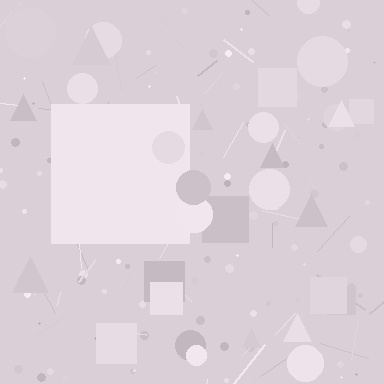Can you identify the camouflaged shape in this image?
The camouflaged shape is a square.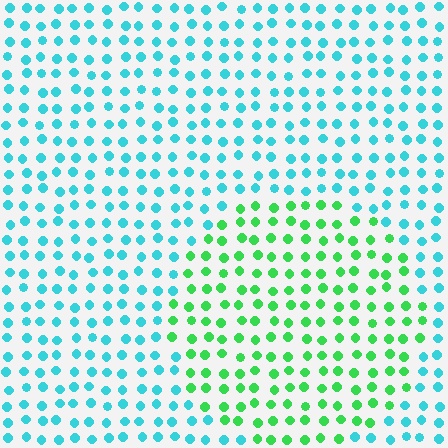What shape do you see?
I see a circle.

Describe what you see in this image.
The image is filled with small cyan elements in a uniform arrangement. A circle-shaped region is visible where the elements are tinted to a slightly different hue, forming a subtle color boundary.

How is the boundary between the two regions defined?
The boundary is defined purely by a slight shift in hue (about 54 degrees). Spacing, size, and orientation are identical on both sides.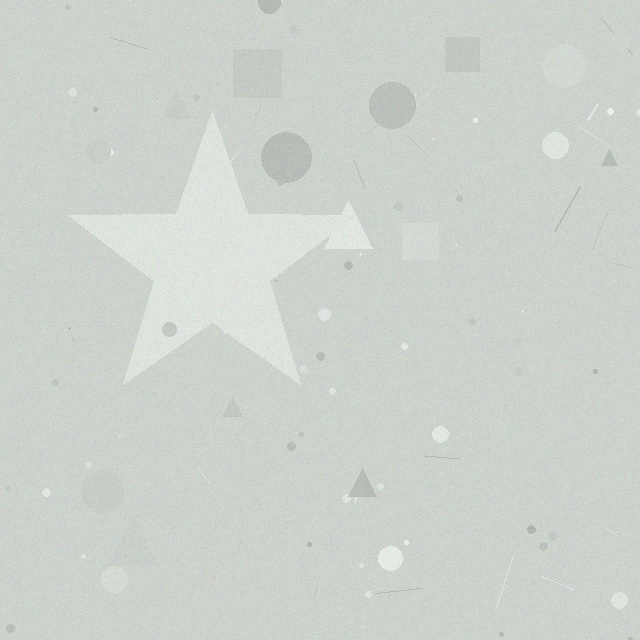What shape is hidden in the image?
A star is hidden in the image.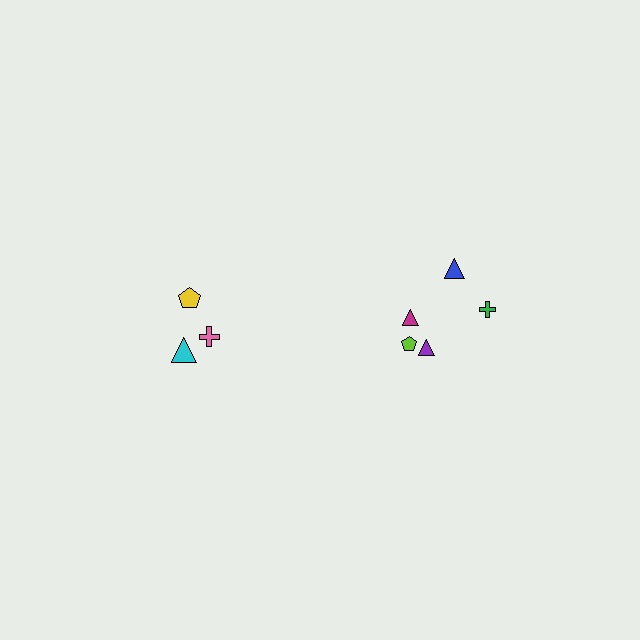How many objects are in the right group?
There are 5 objects.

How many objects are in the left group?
There are 3 objects.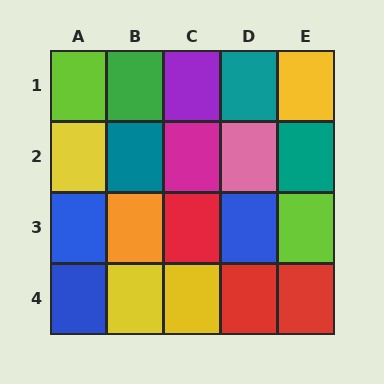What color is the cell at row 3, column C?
Red.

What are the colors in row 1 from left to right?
Lime, green, purple, teal, yellow.